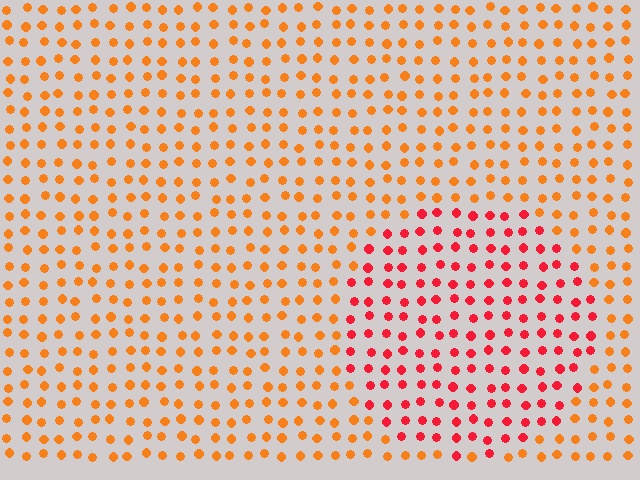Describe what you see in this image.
The image is filled with small orange elements in a uniform arrangement. A circle-shaped region is visible where the elements are tinted to a slightly different hue, forming a subtle color boundary.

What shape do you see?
I see a circle.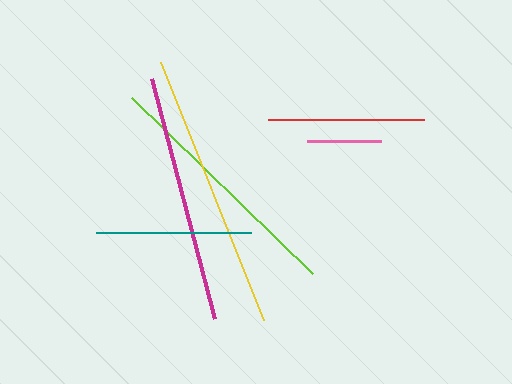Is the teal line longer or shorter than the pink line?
The teal line is longer than the pink line.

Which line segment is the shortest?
The pink line is the shortest at approximately 74 pixels.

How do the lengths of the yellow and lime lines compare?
The yellow and lime lines are approximately the same length.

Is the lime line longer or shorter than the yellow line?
The yellow line is longer than the lime line.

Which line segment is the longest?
The yellow line is the longest at approximately 278 pixels.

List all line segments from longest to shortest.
From longest to shortest: yellow, lime, magenta, red, teal, pink.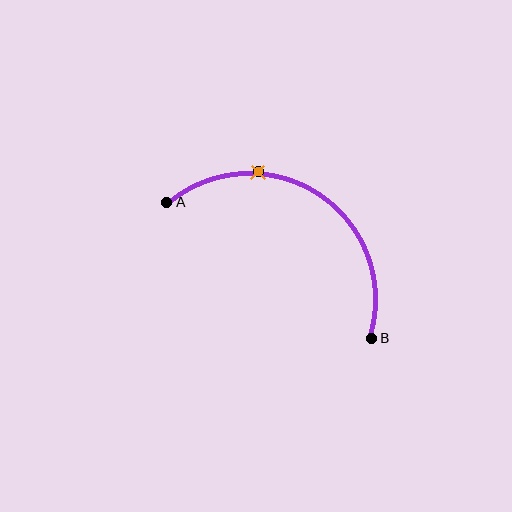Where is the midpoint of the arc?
The arc midpoint is the point on the curve farthest from the straight line joining A and B. It sits above that line.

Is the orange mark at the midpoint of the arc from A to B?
No. The orange mark lies on the arc but is closer to endpoint A. The arc midpoint would be at the point on the curve equidistant along the arc from both A and B.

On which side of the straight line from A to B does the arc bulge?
The arc bulges above the straight line connecting A and B.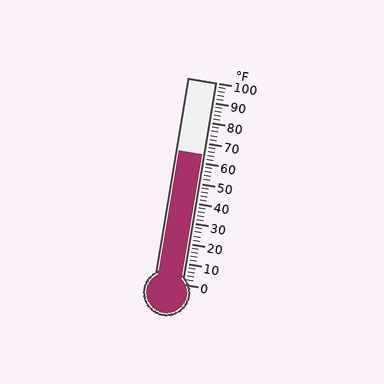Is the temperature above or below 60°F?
The temperature is above 60°F.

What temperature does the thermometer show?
The thermometer shows approximately 64°F.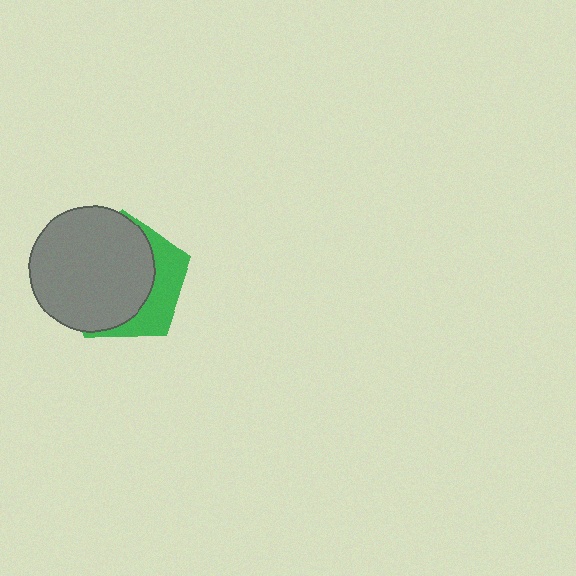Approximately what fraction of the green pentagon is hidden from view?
Roughly 67% of the green pentagon is hidden behind the gray circle.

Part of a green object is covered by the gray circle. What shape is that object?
It is a pentagon.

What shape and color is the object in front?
The object in front is a gray circle.